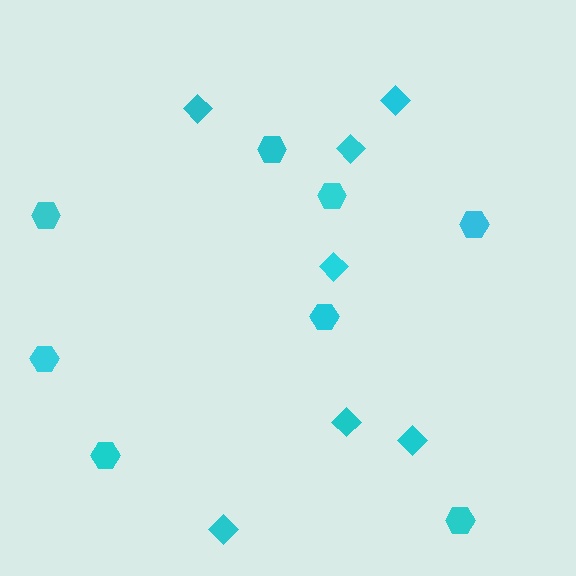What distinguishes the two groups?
There are 2 groups: one group of hexagons (8) and one group of diamonds (7).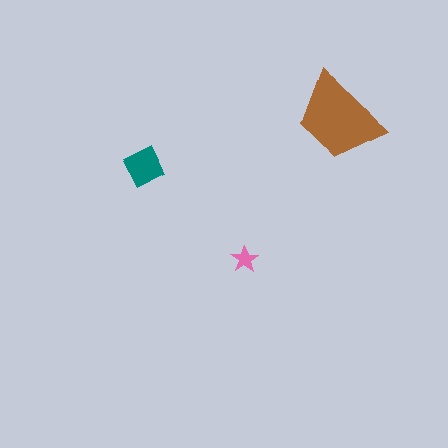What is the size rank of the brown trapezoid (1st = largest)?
1st.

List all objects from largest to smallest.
The brown trapezoid, the teal diamond, the pink star.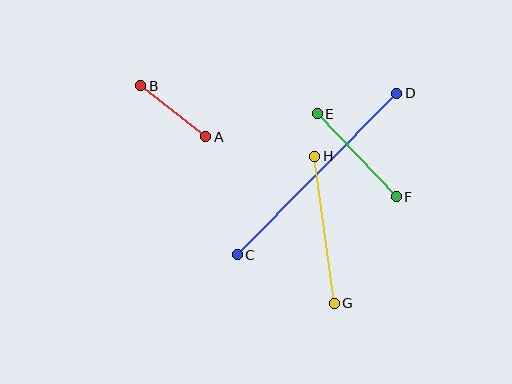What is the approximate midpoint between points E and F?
The midpoint is at approximately (357, 155) pixels.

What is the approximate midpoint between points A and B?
The midpoint is at approximately (173, 111) pixels.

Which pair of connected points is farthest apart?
Points C and D are farthest apart.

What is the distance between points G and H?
The distance is approximately 148 pixels.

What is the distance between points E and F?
The distance is approximately 114 pixels.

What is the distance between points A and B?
The distance is approximately 83 pixels.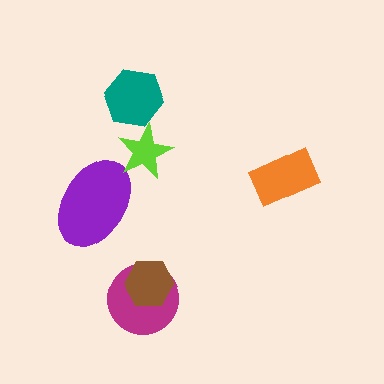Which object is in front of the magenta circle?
The brown hexagon is in front of the magenta circle.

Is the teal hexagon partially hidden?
No, no other shape covers it.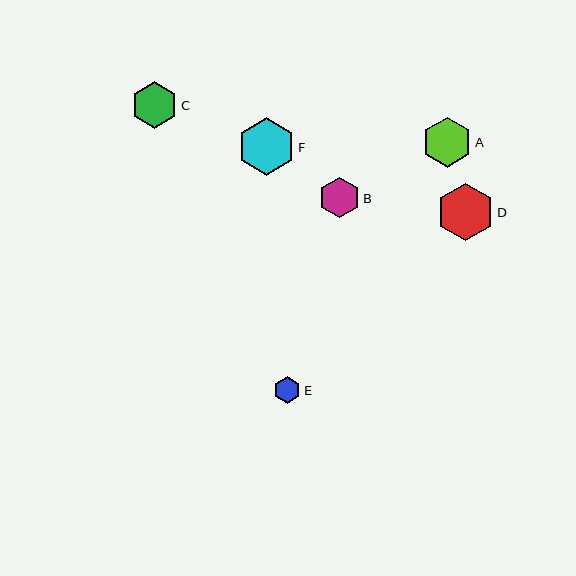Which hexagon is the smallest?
Hexagon E is the smallest with a size of approximately 27 pixels.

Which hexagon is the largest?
Hexagon F is the largest with a size of approximately 57 pixels.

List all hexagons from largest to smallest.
From largest to smallest: F, D, A, C, B, E.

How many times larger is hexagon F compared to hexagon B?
Hexagon F is approximately 1.4 times the size of hexagon B.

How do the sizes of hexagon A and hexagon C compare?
Hexagon A and hexagon C are approximately the same size.